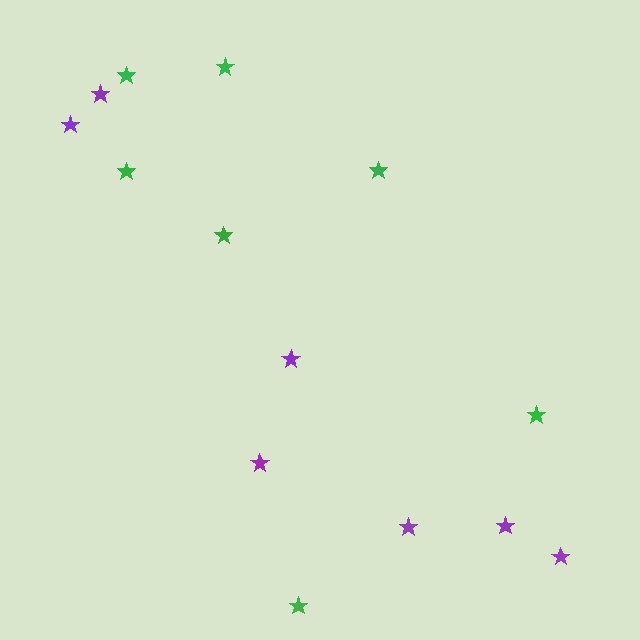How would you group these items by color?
There are 2 groups: one group of green stars (7) and one group of purple stars (7).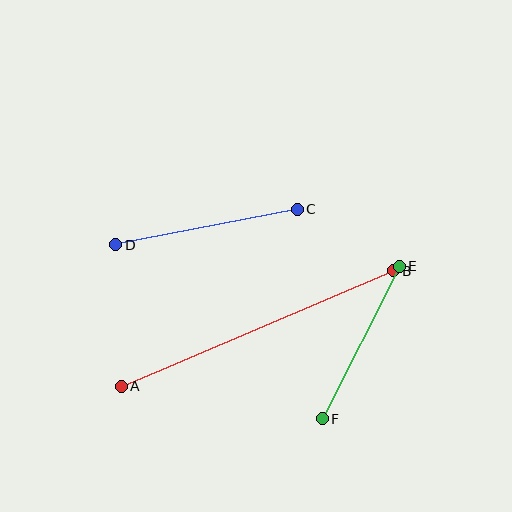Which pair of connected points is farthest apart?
Points A and B are farthest apart.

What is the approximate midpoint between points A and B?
The midpoint is at approximately (257, 329) pixels.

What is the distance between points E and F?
The distance is approximately 171 pixels.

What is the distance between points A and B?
The distance is approximately 295 pixels.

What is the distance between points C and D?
The distance is approximately 185 pixels.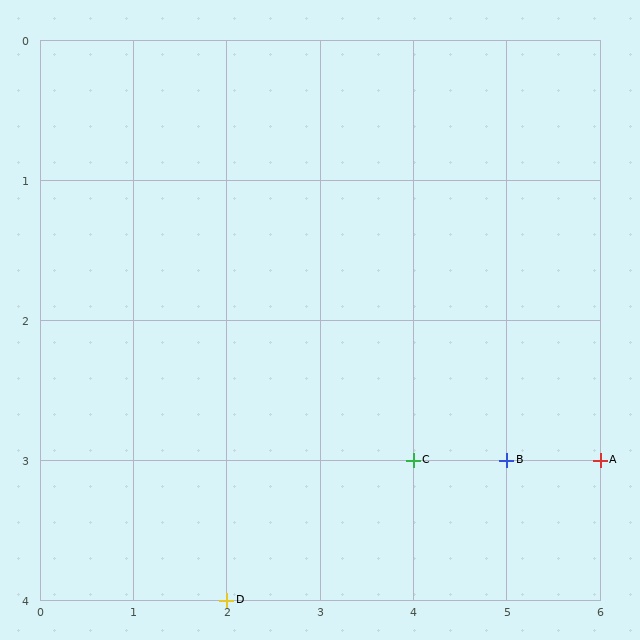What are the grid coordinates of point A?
Point A is at grid coordinates (6, 3).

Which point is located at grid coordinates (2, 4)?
Point D is at (2, 4).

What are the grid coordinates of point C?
Point C is at grid coordinates (4, 3).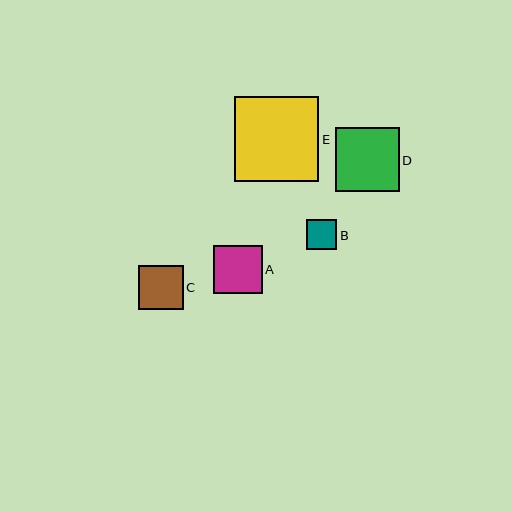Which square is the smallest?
Square B is the smallest with a size of approximately 30 pixels.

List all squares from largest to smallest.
From largest to smallest: E, D, A, C, B.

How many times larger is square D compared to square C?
Square D is approximately 1.4 times the size of square C.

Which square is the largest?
Square E is the largest with a size of approximately 85 pixels.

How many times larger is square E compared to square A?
Square E is approximately 1.8 times the size of square A.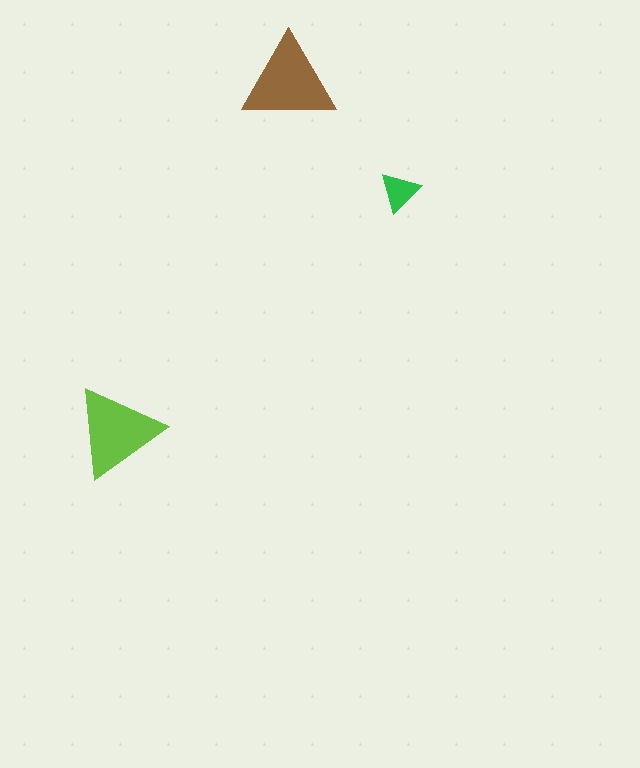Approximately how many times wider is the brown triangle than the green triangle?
About 2.5 times wider.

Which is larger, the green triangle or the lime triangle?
The lime one.